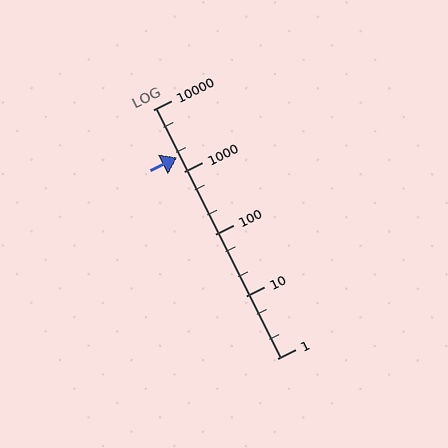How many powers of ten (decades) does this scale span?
The scale spans 4 decades, from 1 to 10000.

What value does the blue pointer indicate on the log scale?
The pointer indicates approximately 1700.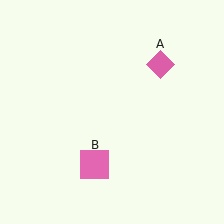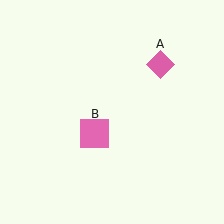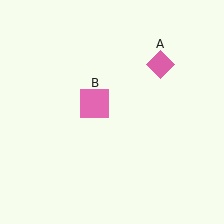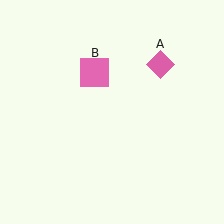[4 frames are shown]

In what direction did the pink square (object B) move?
The pink square (object B) moved up.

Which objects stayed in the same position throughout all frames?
Pink diamond (object A) remained stationary.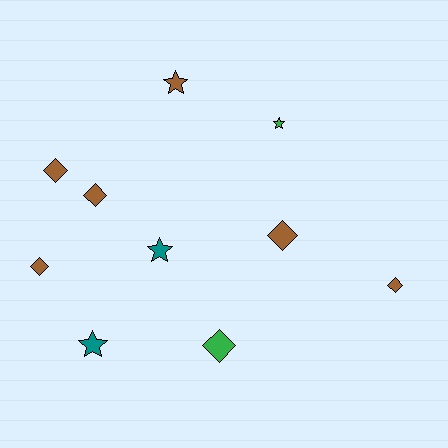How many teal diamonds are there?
There are no teal diamonds.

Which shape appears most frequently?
Diamond, with 6 objects.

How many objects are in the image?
There are 10 objects.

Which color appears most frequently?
Brown, with 6 objects.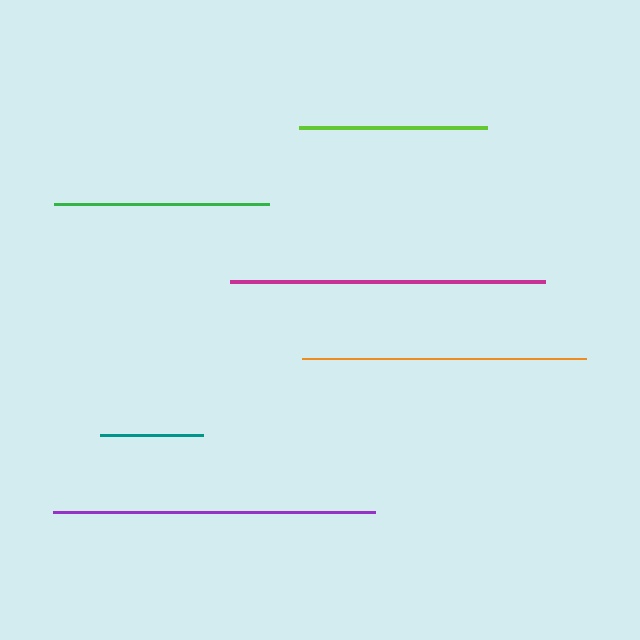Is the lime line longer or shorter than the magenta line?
The magenta line is longer than the lime line.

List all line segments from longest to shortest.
From longest to shortest: purple, magenta, orange, green, lime, teal.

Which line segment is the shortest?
The teal line is the shortest at approximately 103 pixels.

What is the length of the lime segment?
The lime segment is approximately 189 pixels long.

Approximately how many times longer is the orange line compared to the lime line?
The orange line is approximately 1.5 times the length of the lime line.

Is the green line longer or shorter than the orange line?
The orange line is longer than the green line.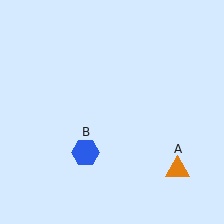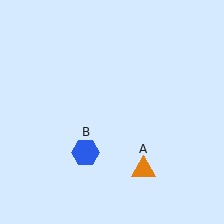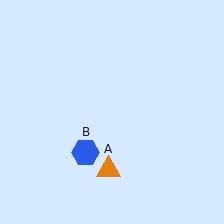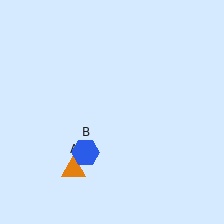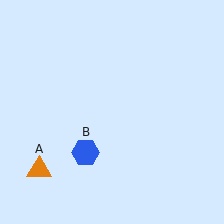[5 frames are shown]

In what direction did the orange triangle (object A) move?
The orange triangle (object A) moved left.